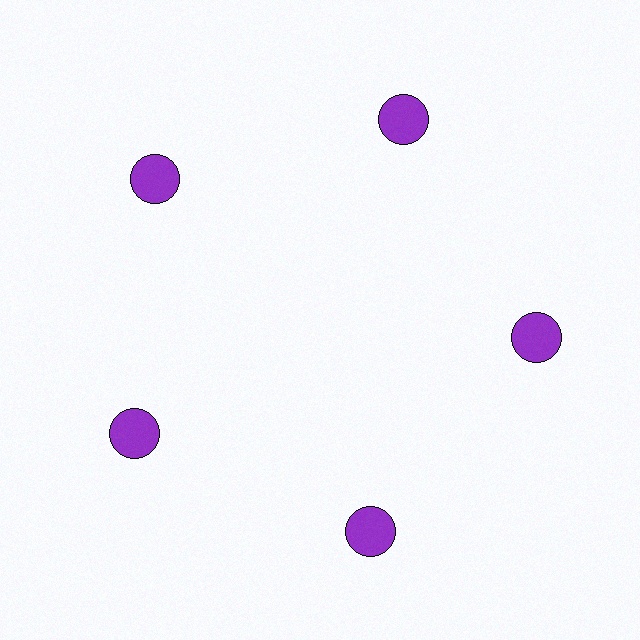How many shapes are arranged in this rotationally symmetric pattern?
There are 5 shapes, arranged in 5 groups of 1.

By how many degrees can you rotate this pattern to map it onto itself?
The pattern maps onto itself every 72 degrees of rotation.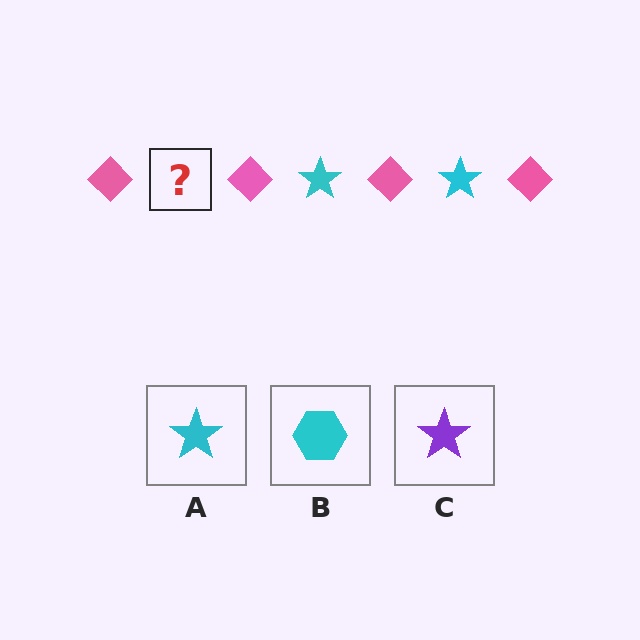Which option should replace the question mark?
Option A.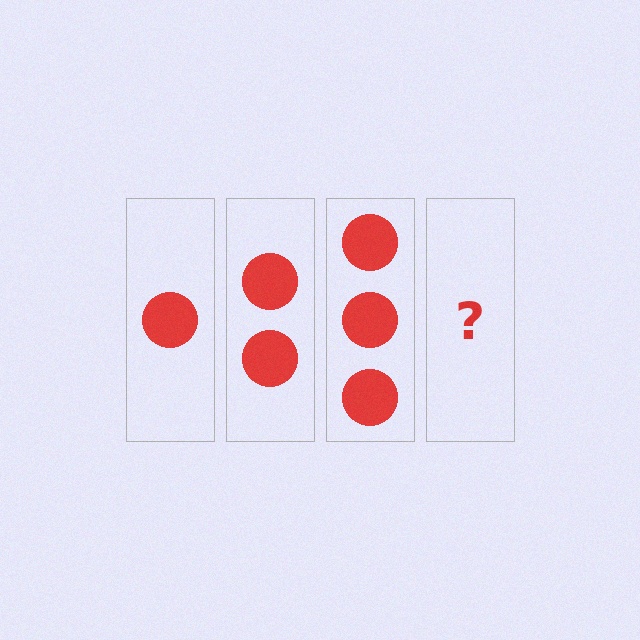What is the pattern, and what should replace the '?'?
The pattern is that each step adds one more circle. The '?' should be 4 circles.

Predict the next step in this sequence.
The next step is 4 circles.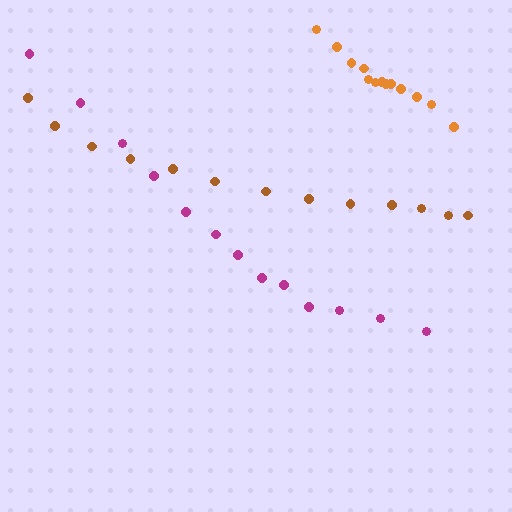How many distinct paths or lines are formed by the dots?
There are 3 distinct paths.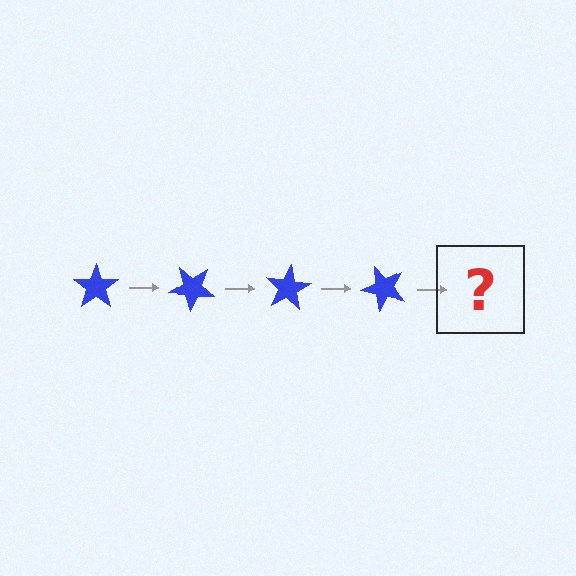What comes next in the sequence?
The next element should be a blue star rotated 160 degrees.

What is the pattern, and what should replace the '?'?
The pattern is that the star rotates 40 degrees each step. The '?' should be a blue star rotated 160 degrees.